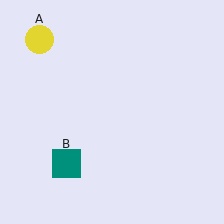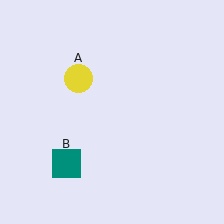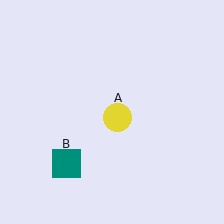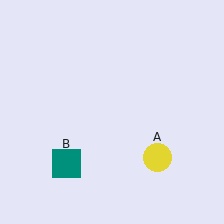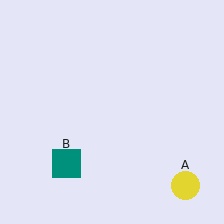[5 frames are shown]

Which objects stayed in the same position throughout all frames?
Teal square (object B) remained stationary.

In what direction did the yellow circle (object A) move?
The yellow circle (object A) moved down and to the right.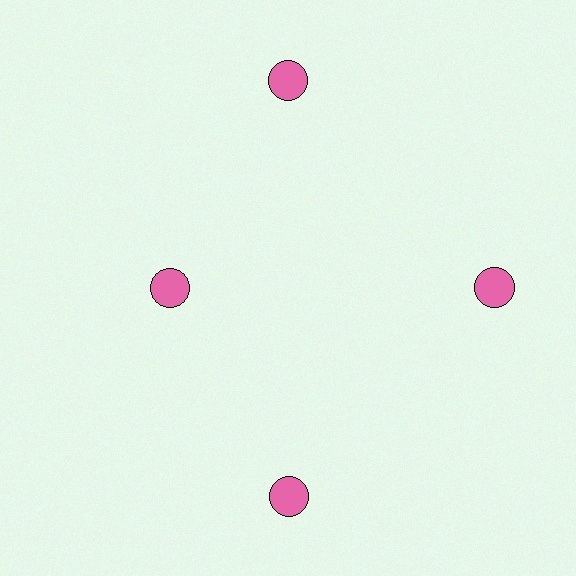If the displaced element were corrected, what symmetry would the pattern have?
It would have 4-fold rotational symmetry — the pattern would map onto itself every 90 degrees.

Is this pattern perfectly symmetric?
No. The 4 pink circles are arranged in a ring, but one element near the 9 o'clock position is pulled inward toward the center, breaking the 4-fold rotational symmetry.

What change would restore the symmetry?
The symmetry would be restored by moving it outward, back onto the ring so that all 4 circles sit at equal angles and equal distance from the center.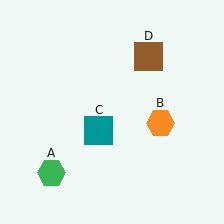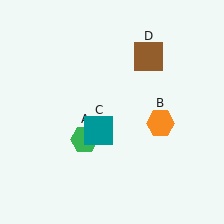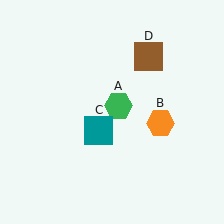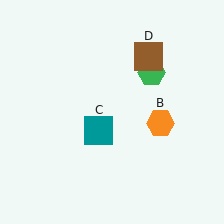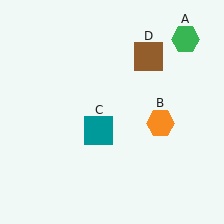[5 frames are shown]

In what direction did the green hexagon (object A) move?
The green hexagon (object A) moved up and to the right.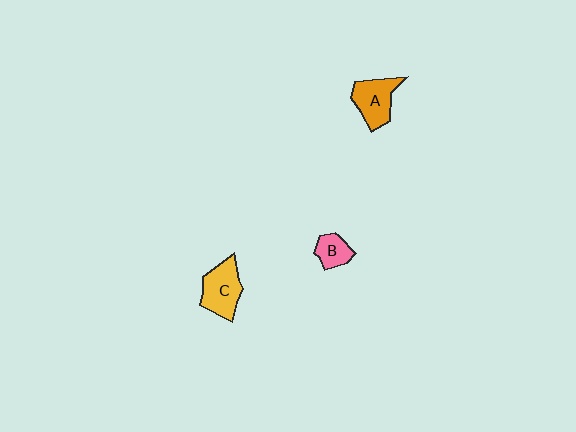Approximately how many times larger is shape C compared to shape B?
Approximately 1.9 times.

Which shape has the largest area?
Shape C (yellow).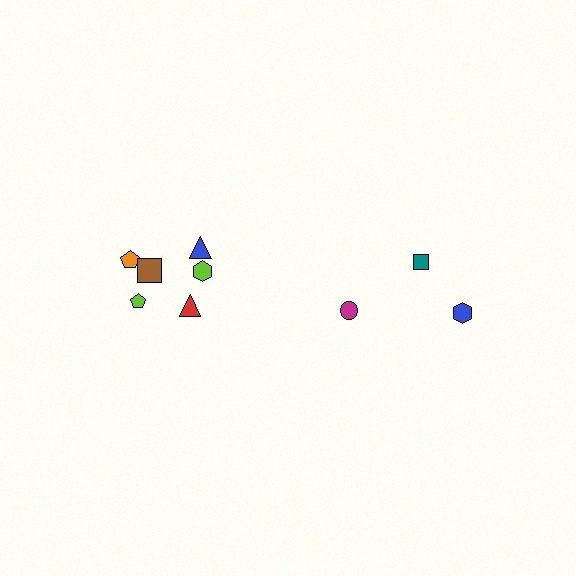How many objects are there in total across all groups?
There are 9 objects.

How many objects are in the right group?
There are 3 objects.